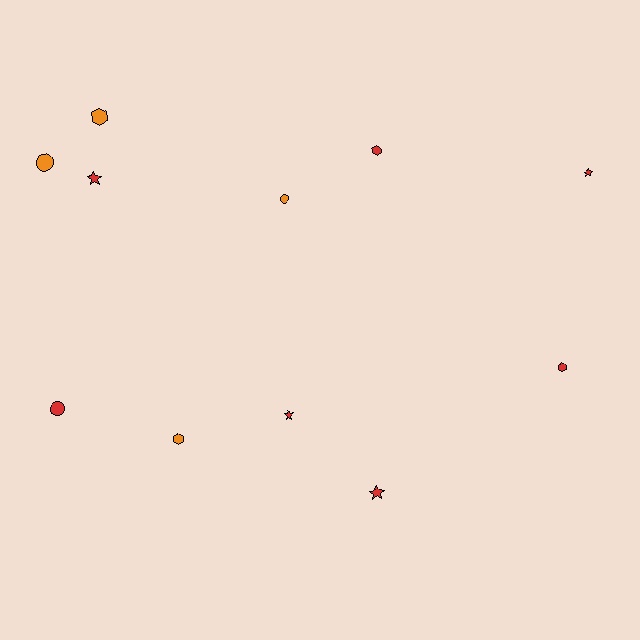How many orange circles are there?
There are 2 orange circles.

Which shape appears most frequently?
Star, with 4 objects.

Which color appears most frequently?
Red, with 7 objects.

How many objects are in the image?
There are 11 objects.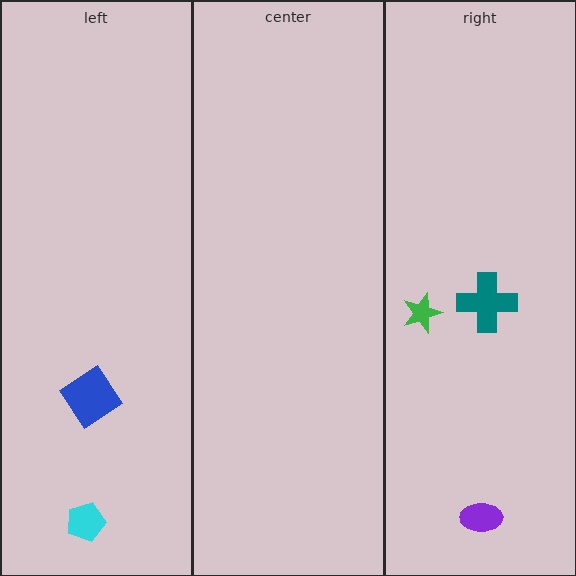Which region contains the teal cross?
The right region.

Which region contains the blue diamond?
The left region.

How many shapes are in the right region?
3.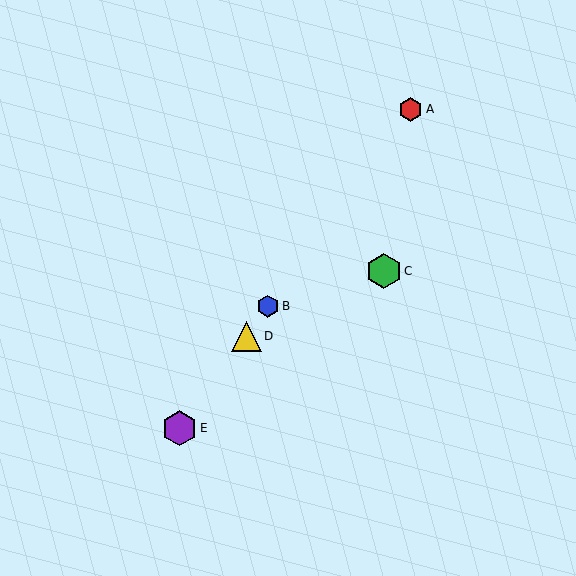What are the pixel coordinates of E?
Object E is at (179, 428).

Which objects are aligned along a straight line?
Objects A, B, D, E are aligned along a straight line.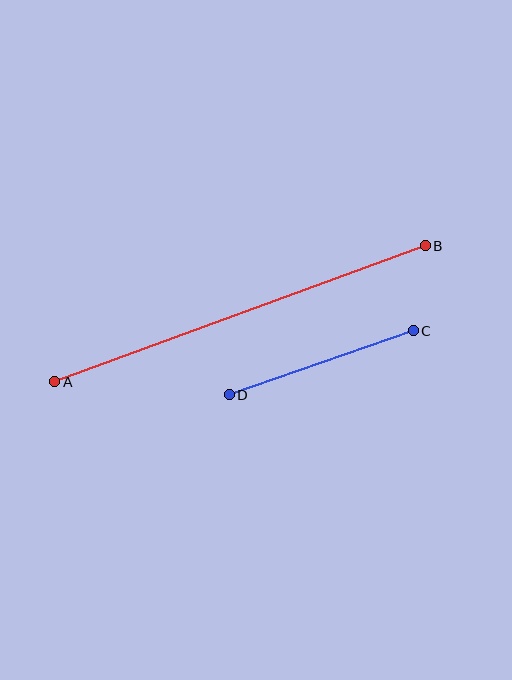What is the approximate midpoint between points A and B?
The midpoint is at approximately (240, 314) pixels.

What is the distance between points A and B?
The distance is approximately 394 pixels.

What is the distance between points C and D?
The distance is approximately 195 pixels.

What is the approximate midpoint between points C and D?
The midpoint is at approximately (321, 363) pixels.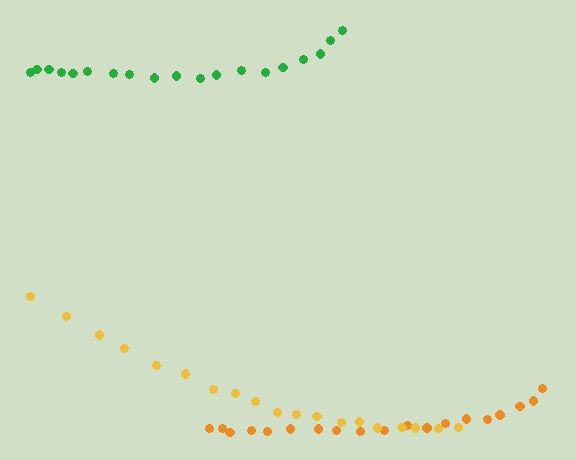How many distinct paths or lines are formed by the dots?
There are 3 distinct paths.